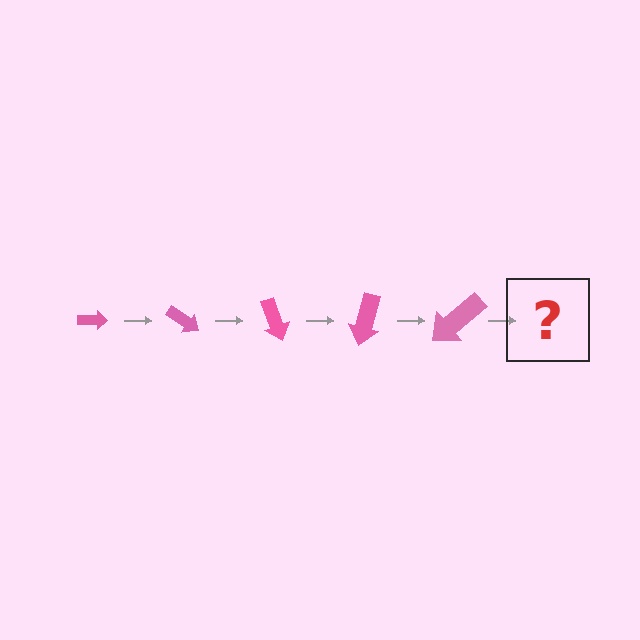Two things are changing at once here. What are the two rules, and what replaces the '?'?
The two rules are that the arrow grows larger each step and it rotates 35 degrees each step. The '?' should be an arrow, larger than the previous one and rotated 175 degrees from the start.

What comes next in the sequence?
The next element should be an arrow, larger than the previous one and rotated 175 degrees from the start.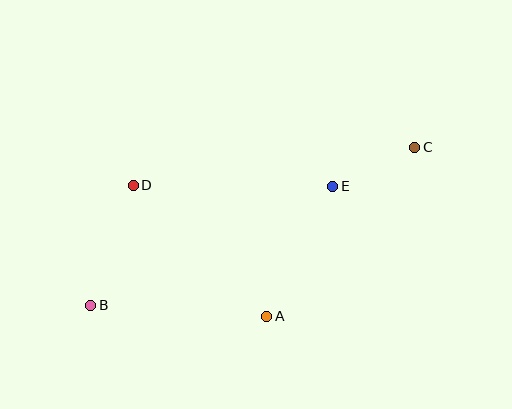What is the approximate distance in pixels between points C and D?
The distance between C and D is approximately 284 pixels.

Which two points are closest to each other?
Points C and E are closest to each other.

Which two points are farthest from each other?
Points B and C are farthest from each other.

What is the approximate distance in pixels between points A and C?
The distance between A and C is approximately 225 pixels.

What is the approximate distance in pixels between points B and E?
The distance between B and E is approximately 270 pixels.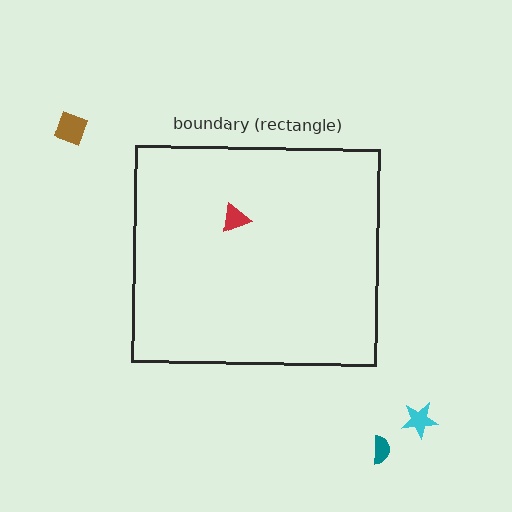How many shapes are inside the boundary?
1 inside, 3 outside.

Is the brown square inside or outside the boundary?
Outside.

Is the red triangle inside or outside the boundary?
Inside.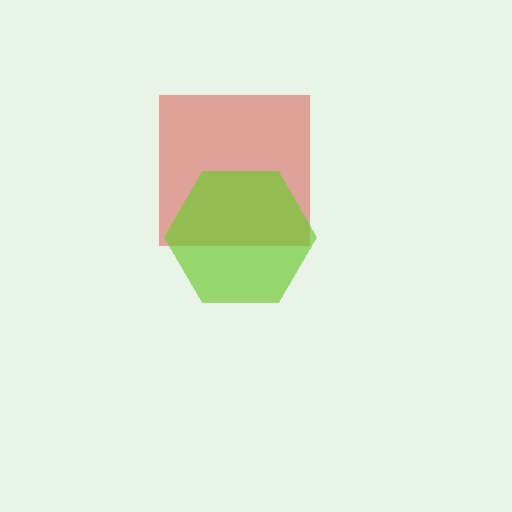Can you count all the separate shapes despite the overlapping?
Yes, there are 2 separate shapes.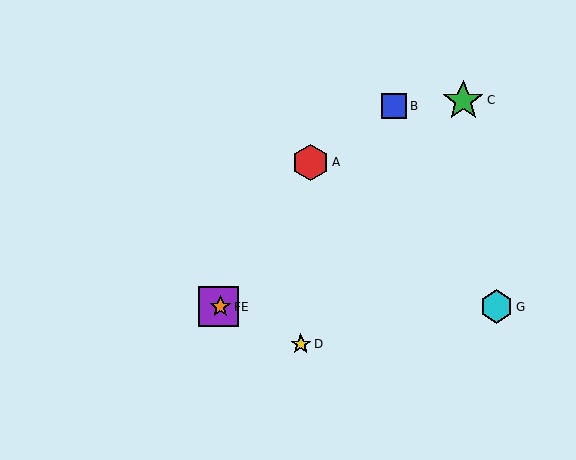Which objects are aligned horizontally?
Objects E, F, G are aligned horizontally.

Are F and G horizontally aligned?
Yes, both are at y≈307.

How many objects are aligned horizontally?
3 objects (E, F, G) are aligned horizontally.